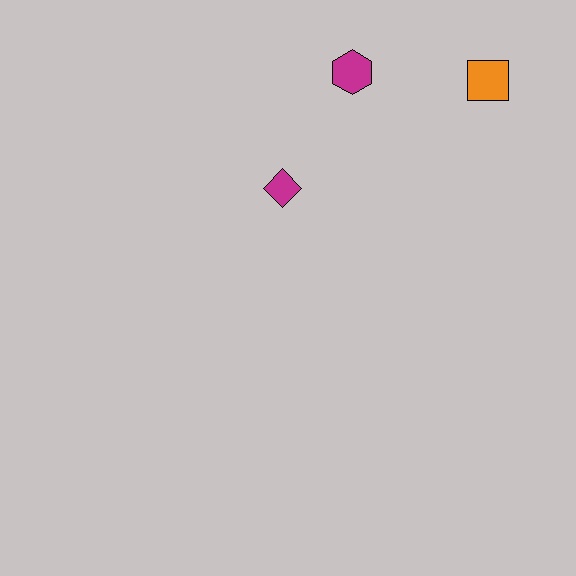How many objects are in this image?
There are 3 objects.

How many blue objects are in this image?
There are no blue objects.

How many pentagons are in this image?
There are no pentagons.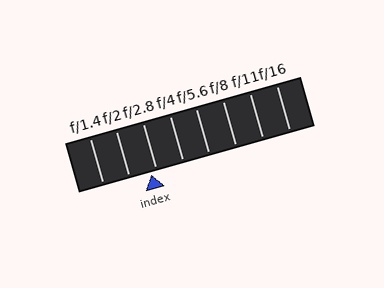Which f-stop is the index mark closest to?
The index mark is closest to f/2.8.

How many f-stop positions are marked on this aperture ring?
There are 8 f-stop positions marked.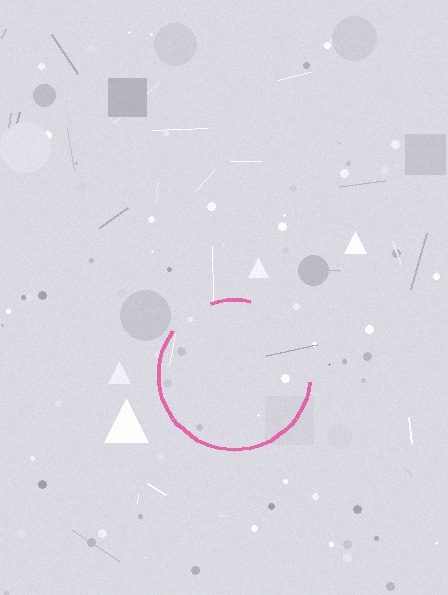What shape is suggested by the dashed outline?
The dashed outline suggests a circle.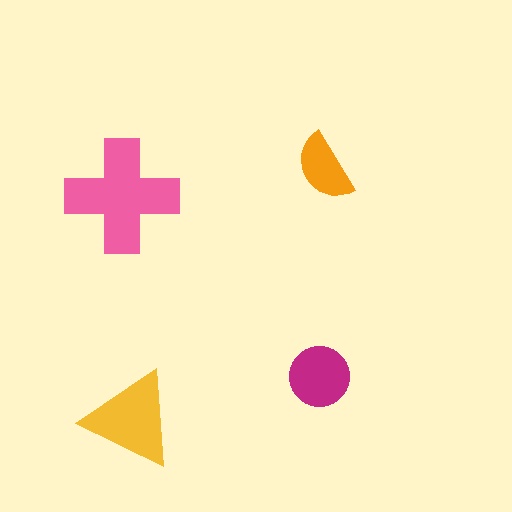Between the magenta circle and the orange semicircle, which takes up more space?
The magenta circle.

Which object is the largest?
The pink cross.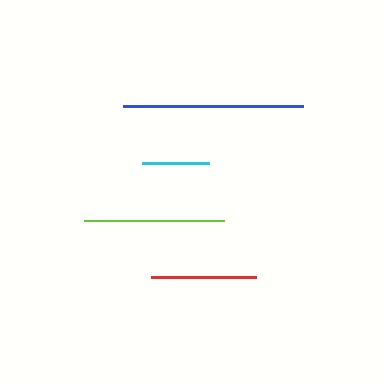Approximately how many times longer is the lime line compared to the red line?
The lime line is approximately 1.3 times the length of the red line.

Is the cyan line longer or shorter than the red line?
The red line is longer than the cyan line.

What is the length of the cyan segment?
The cyan segment is approximately 67 pixels long.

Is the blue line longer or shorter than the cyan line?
The blue line is longer than the cyan line.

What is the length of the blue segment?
The blue segment is approximately 180 pixels long.